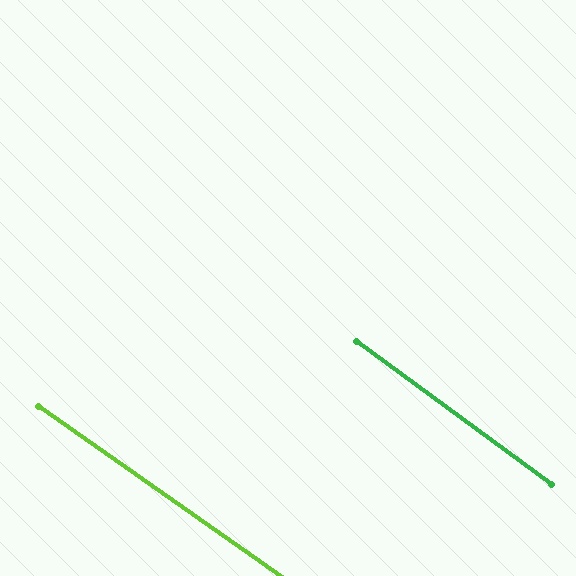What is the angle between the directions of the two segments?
Approximately 1 degree.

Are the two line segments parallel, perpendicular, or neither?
Parallel — their directions differ by only 1.3°.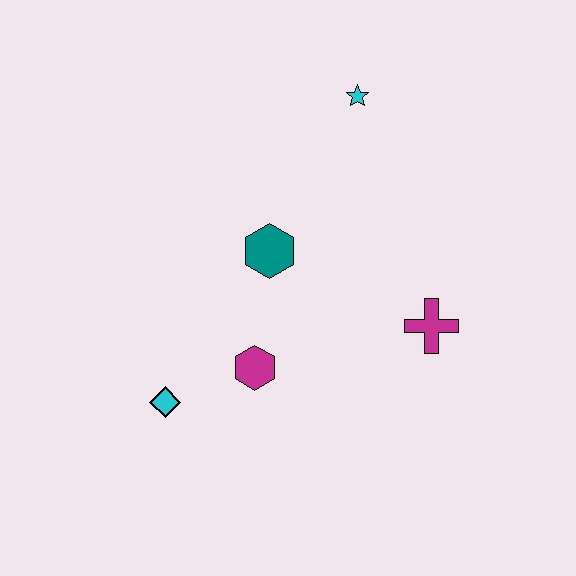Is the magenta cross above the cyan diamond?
Yes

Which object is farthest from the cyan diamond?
The cyan star is farthest from the cyan diamond.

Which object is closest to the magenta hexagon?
The cyan diamond is closest to the magenta hexagon.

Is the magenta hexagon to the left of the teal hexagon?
Yes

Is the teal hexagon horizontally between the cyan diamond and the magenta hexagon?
No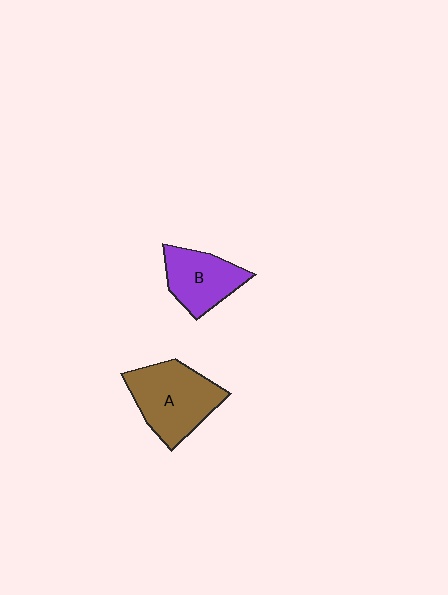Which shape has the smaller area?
Shape B (purple).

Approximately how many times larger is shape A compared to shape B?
Approximately 1.4 times.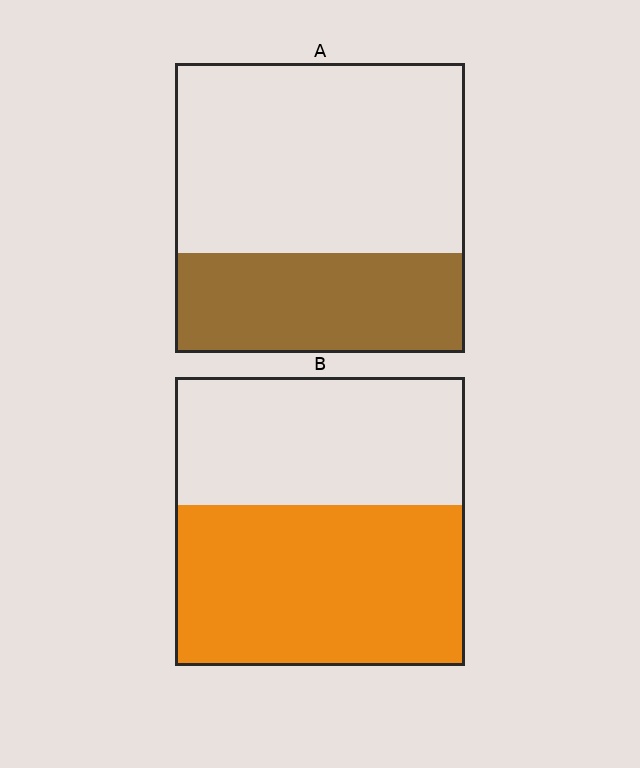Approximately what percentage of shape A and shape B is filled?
A is approximately 35% and B is approximately 55%.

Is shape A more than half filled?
No.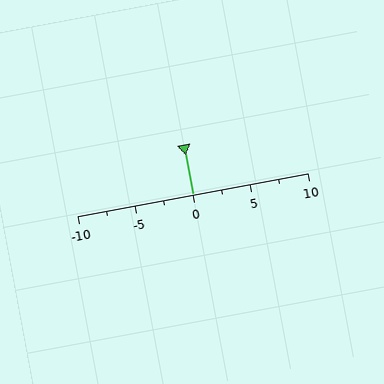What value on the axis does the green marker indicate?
The marker indicates approximately 0.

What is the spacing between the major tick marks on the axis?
The major ticks are spaced 5 apart.